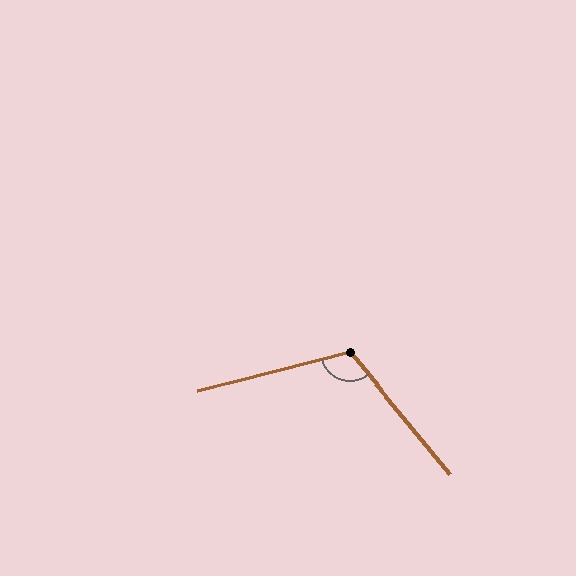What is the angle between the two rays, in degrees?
Approximately 115 degrees.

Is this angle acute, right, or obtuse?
It is obtuse.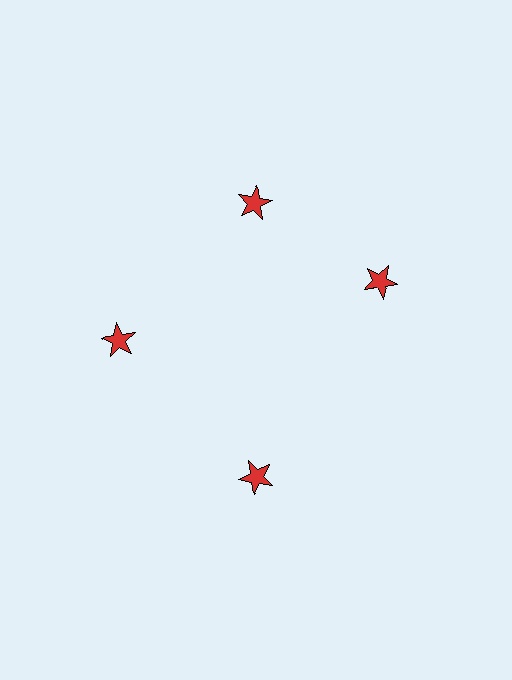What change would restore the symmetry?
The symmetry would be restored by rotating it back into even spacing with its neighbors so that all 4 stars sit at equal angles and equal distance from the center.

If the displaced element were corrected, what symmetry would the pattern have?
It would have 4-fold rotational symmetry — the pattern would map onto itself every 90 degrees.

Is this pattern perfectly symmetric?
No. The 4 red stars are arranged in a ring, but one element near the 3 o'clock position is rotated out of alignment along the ring, breaking the 4-fold rotational symmetry.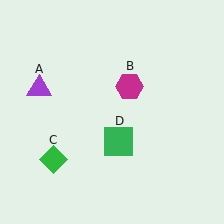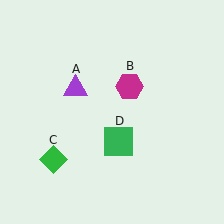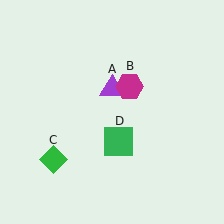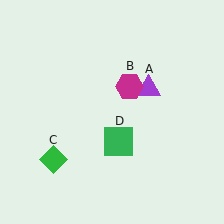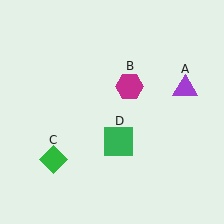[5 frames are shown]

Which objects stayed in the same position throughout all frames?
Magenta hexagon (object B) and green diamond (object C) and green square (object D) remained stationary.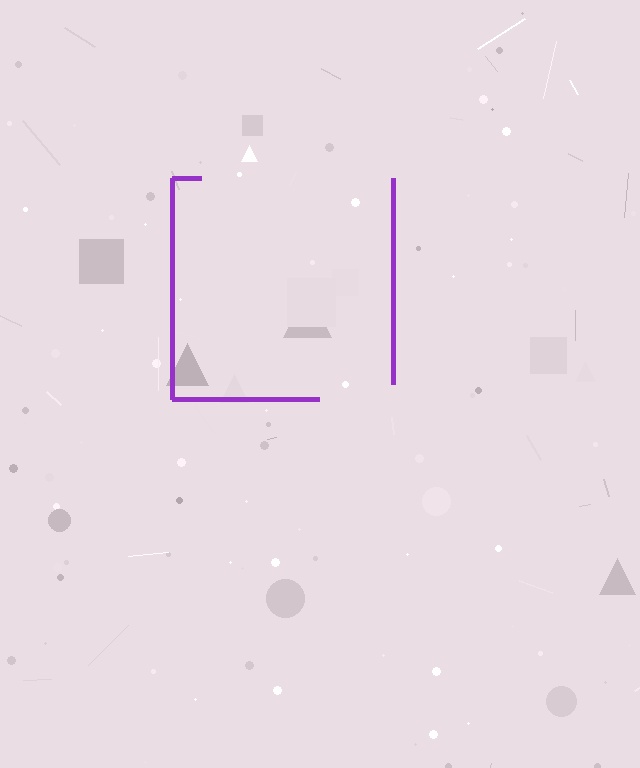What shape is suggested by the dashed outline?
The dashed outline suggests a square.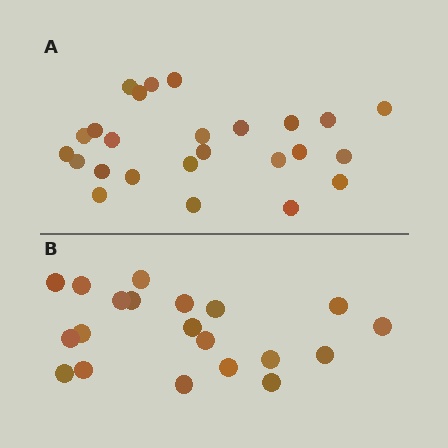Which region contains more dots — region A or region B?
Region A (the top region) has more dots.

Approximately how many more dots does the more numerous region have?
Region A has about 5 more dots than region B.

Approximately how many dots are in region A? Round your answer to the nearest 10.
About 20 dots. (The exact count is 25, which rounds to 20.)